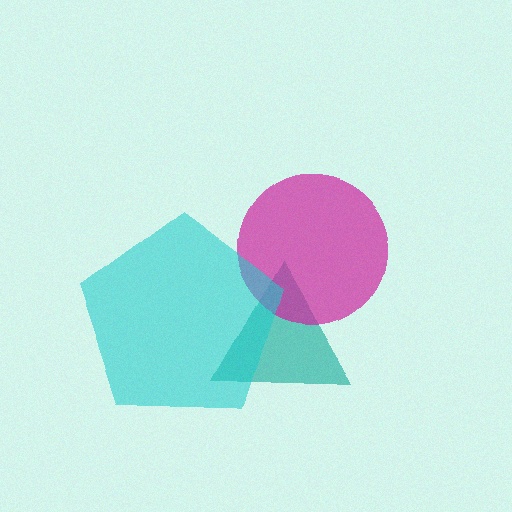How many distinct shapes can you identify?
There are 3 distinct shapes: a teal triangle, a magenta circle, a cyan pentagon.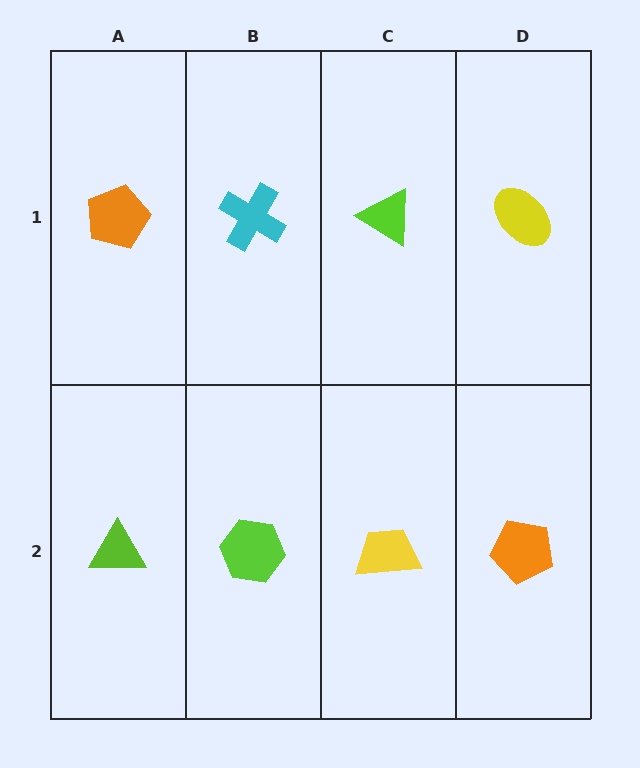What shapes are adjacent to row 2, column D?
A yellow ellipse (row 1, column D), a yellow trapezoid (row 2, column C).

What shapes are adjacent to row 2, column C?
A lime triangle (row 1, column C), a lime hexagon (row 2, column B), an orange pentagon (row 2, column D).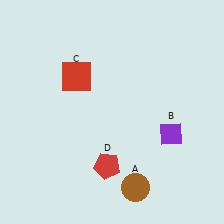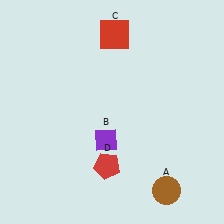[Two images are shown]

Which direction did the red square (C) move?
The red square (C) moved up.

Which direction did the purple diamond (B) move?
The purple diamond (B) moved left.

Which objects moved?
The objects that moved are: the brown circle (A), the purple diamond (B), the red square (C).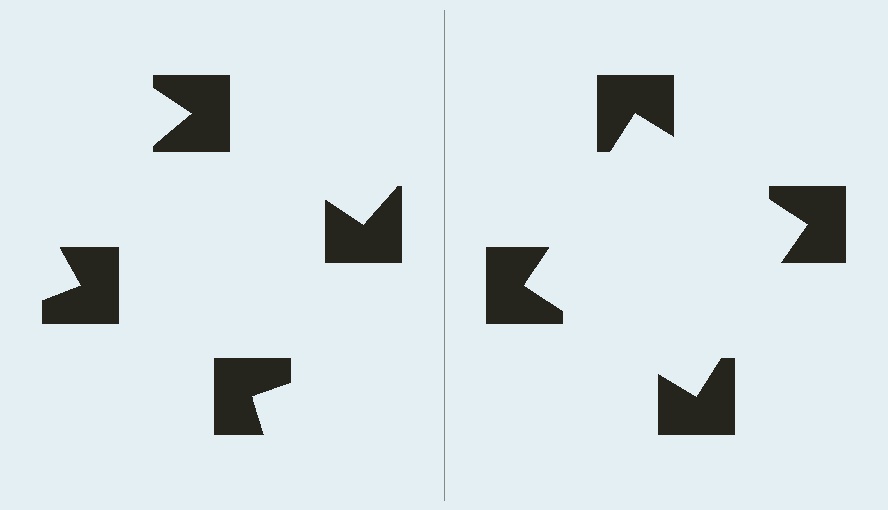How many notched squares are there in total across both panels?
8 — 4 on each side.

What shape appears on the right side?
An illusory square.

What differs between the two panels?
The notched squares are positioned identically on both sides; only the wedge orientations differ. On the right they align to a square; on the left they are misaligned.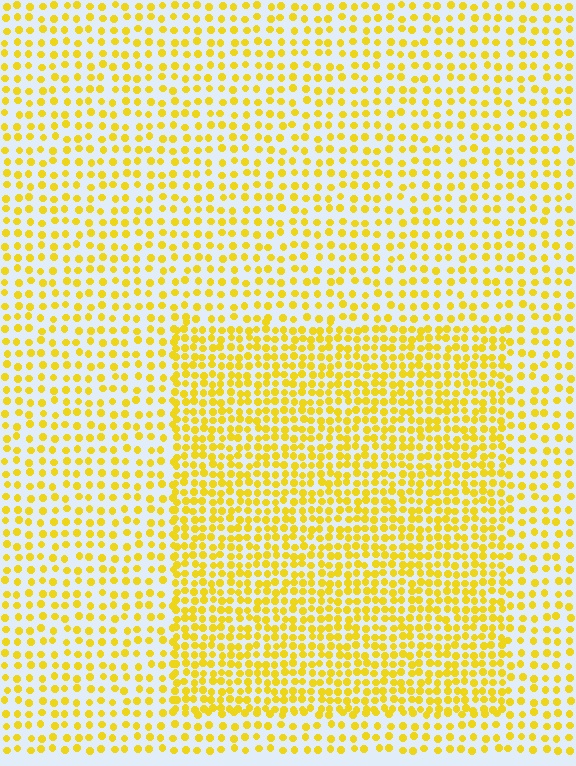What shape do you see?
I see a rectangle.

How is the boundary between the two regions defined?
The boundary is defined by a change in element density (approximately 1.8x ratio). All elements are the same color, size, and shape.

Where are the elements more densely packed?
The elements are more densely packed inside the rectangle boundary.